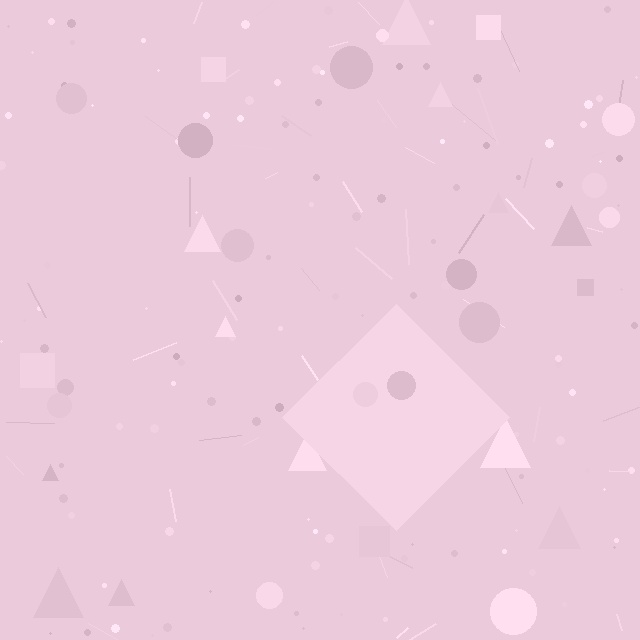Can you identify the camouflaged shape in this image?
The camouflaged shape is a diamond.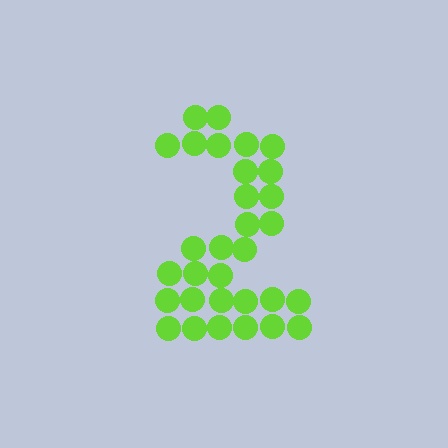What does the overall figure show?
The overall figure shows the digit 2.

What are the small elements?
The small elements are circles.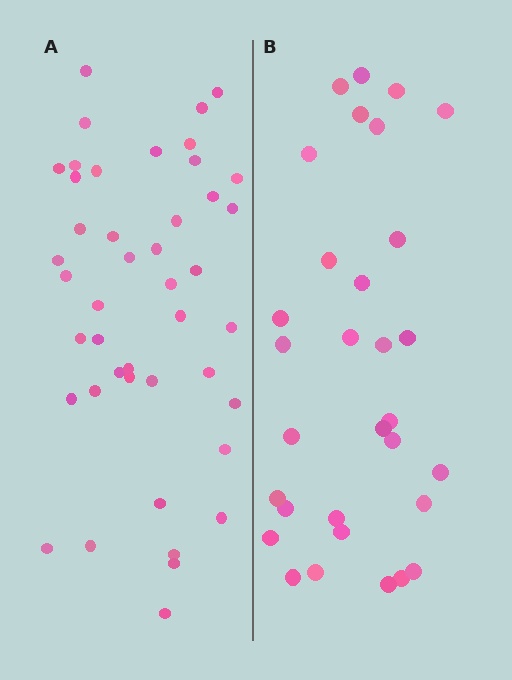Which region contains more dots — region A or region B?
Region A (the left region) has more dots.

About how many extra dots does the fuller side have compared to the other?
Region A has approximately 15 more dots than region B.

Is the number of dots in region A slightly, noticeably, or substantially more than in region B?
Region A has noticeably more, but not dramatically so. The ratio is roughly 1.4 to 1.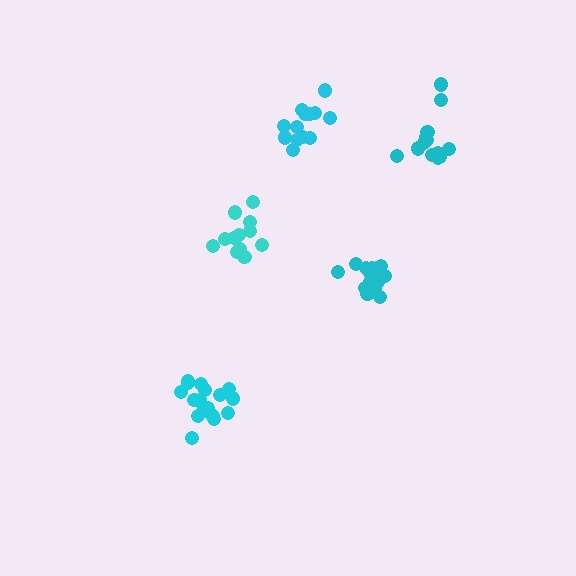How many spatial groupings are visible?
There are 5 spatial groupings.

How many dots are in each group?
Group 1: 18 dots, Group 2: 12 dots, Group 3: 15 dots, Group 4: 13 dots, Group 5: 14 dots (72 total).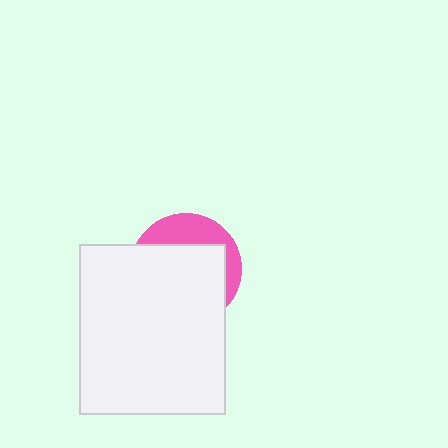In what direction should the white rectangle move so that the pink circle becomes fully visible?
The white rectangle should move toward the lower-left. That is the shortest direction to clear the overlap and leave the pink circle fully visible.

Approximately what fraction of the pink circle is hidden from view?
Roughly 70% of the pink circle is hidden behind the white rectangle.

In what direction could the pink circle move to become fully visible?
The pink circle could move toward the upper-right. That would shift it out from behind the white rectangle entirely.